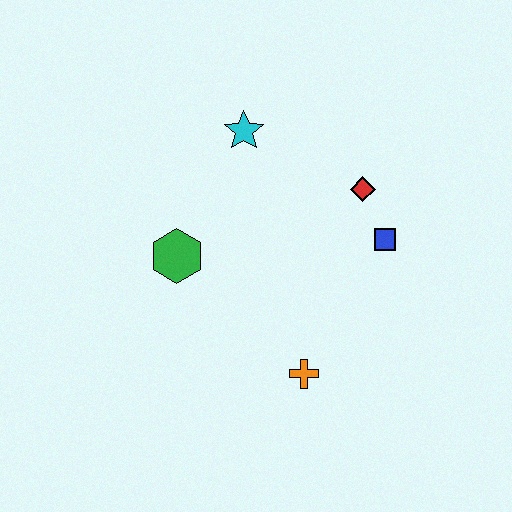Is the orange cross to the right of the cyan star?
Yes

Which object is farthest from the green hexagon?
The blue square is farthest from the green hexagon.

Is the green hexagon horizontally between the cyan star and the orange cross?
No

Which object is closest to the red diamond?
The blue square is closest to the red diamond.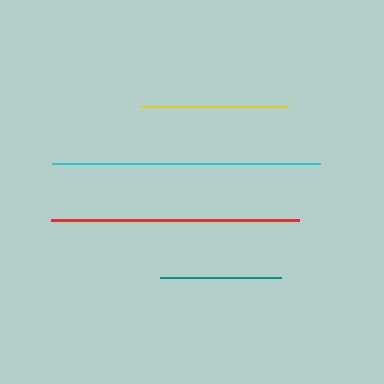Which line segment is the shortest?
The teal line is the shortest at approximately 121 pixels.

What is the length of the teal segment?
The teal segment is approximately 121 pixels long.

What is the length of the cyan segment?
The cyan segment is approximately 268 pixels long.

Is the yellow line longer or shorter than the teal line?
The yellow line is longer than the teal line.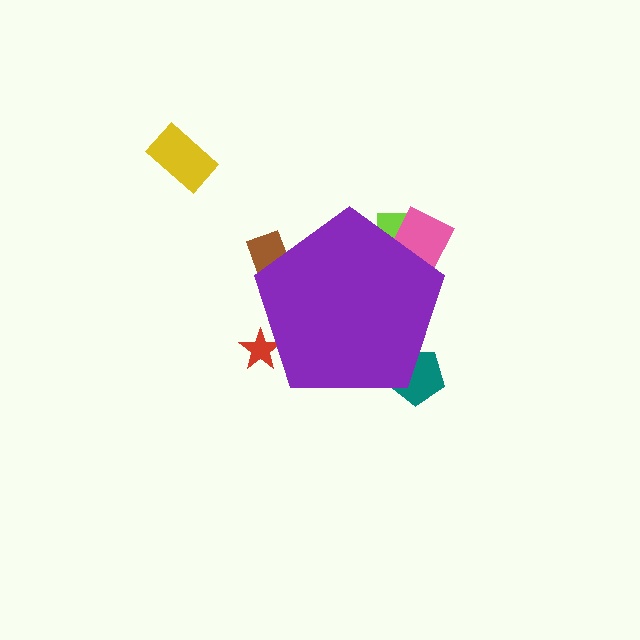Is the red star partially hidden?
Yes, the red star is partially hidden behind the purple pentagon.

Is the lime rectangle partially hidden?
Yes, the lime rectangle is partially hidden behind the purple pentagon.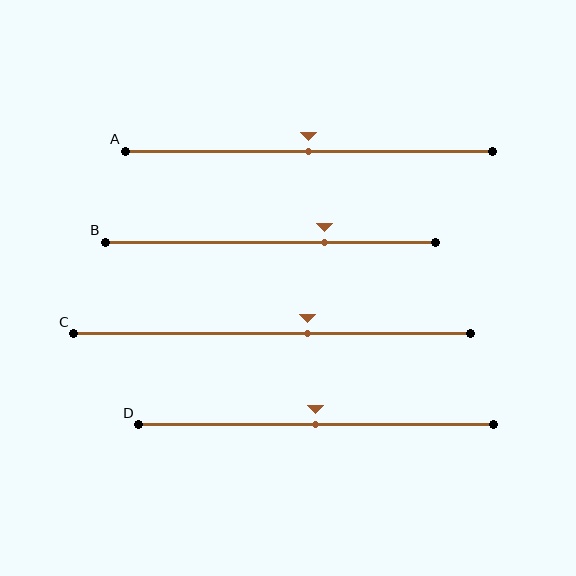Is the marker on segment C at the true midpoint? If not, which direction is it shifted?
No, the marker on segment C is shifted to the right by about 9% of the segment length.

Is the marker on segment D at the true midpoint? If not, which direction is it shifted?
Yes, the marker on segment D is at the true midpoint.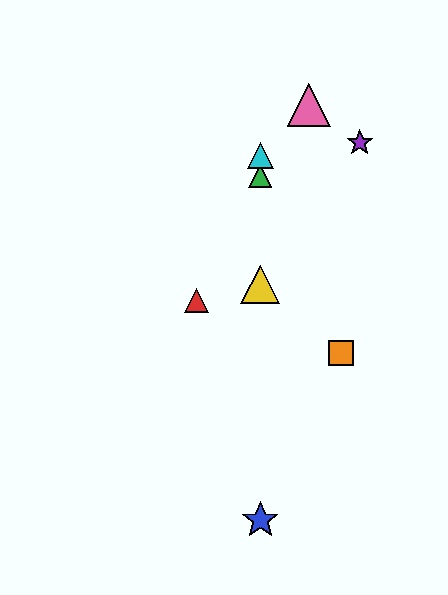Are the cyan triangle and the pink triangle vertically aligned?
No, the cyan triangle is at x≈260 and the pink triangle is at x≈309.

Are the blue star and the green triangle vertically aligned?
Yes, both are at x≈260.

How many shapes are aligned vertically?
4 shapes (the blue star, the green triangle, the yellow triangle, the cyan triangle) are aligned vertically.